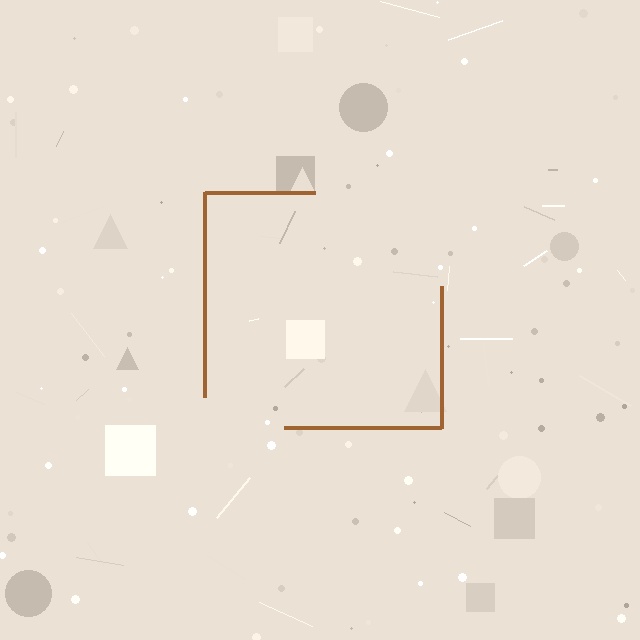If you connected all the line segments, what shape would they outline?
They would outline a square.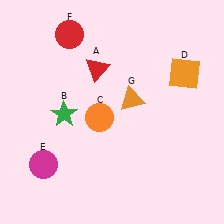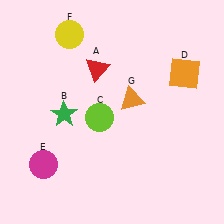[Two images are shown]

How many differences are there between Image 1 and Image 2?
There are 2 differences between the two images.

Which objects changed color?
C changed from orange to lime. F changed from red to yellow.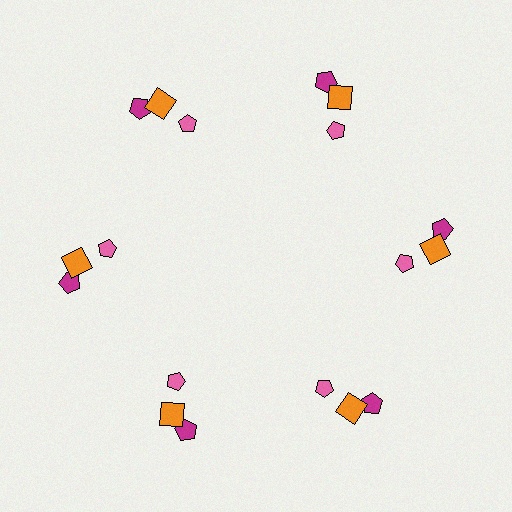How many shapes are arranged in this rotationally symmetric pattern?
There are 18 shapes, arranged in 6 groups of 3.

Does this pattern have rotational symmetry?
Yes, this pattern has 6-fold rotational symmetry. It looks the same after rotating 60 degrees around the center.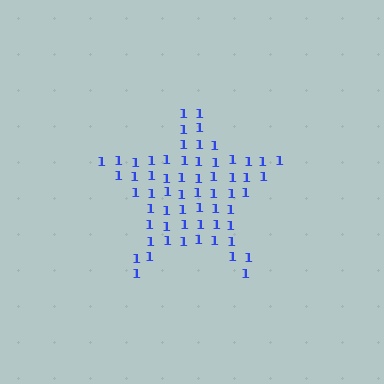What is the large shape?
The large shape is a star.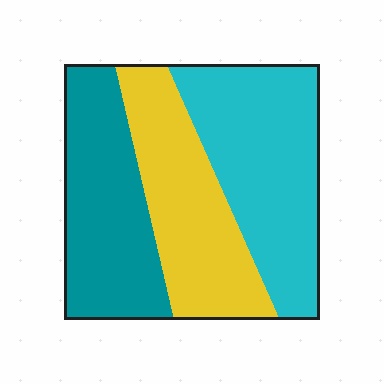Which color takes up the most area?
Cyan, at roughly 40%.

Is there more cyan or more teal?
Cyan.